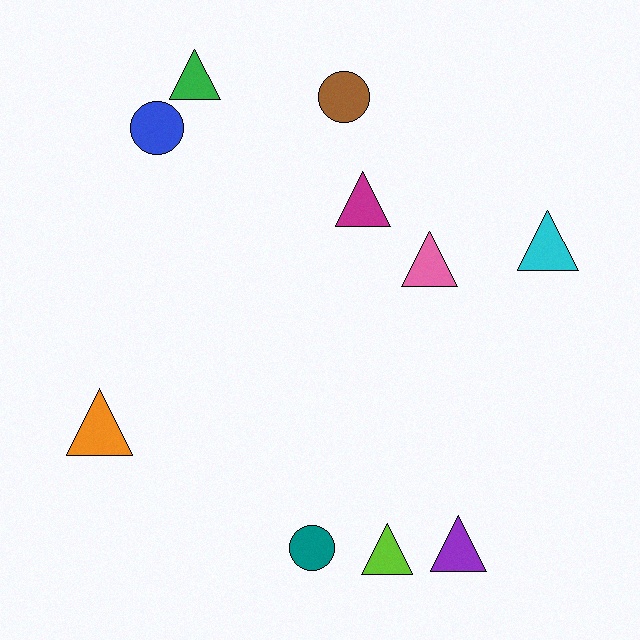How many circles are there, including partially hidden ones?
There are 3 circles.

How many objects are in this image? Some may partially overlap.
There are 10 objects.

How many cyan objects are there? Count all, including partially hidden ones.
There is 1 cyan object.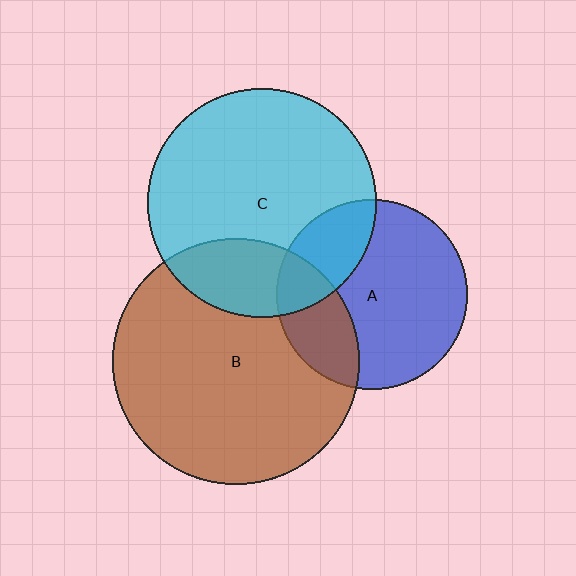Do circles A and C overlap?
Yes.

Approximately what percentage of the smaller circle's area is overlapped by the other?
Approximately 25%.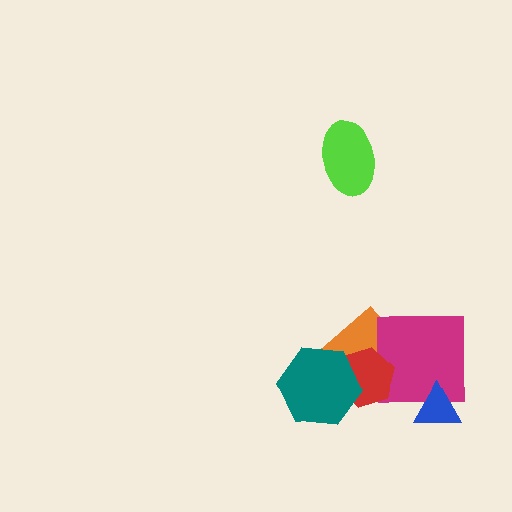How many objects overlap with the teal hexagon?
2 objects overlap with the teal hexagon.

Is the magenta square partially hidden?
Yes, it is partially covered by another shape.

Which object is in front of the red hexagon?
The teal hexagon is in front of the red hexagon.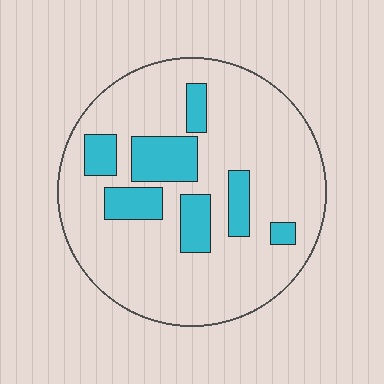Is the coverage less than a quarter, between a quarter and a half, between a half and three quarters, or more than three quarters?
Less than a quarter.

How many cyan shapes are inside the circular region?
7.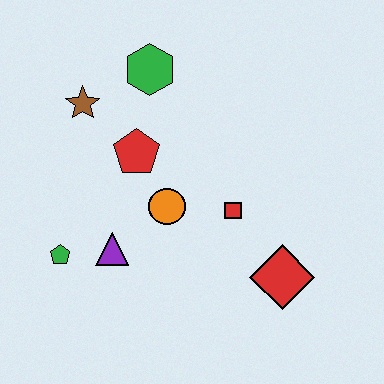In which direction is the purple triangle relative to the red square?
The purple triangle is to the left of the red square.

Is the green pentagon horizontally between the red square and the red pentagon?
No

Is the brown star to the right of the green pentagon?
Yes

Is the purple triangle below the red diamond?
No